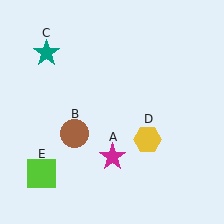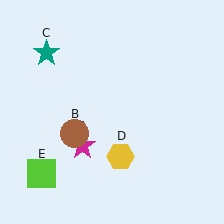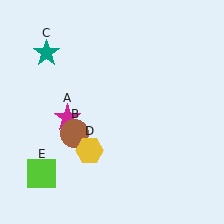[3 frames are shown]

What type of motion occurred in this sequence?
The magenta star (object A), yellow hexagon (object D) rotated clockwise around the center of the scene.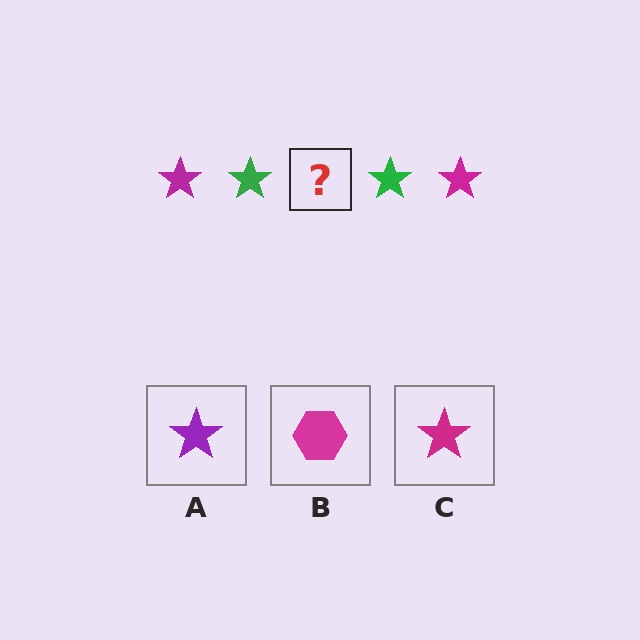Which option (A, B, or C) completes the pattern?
C.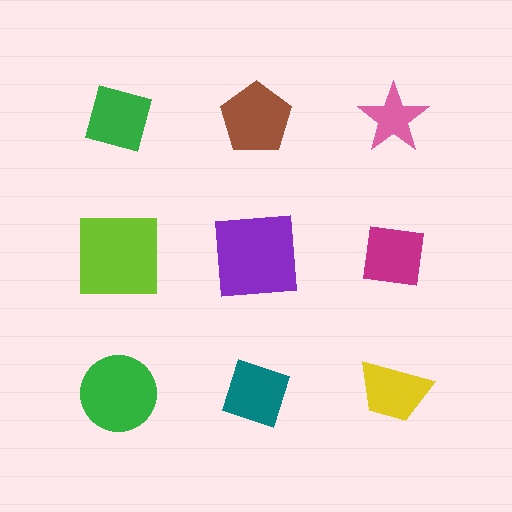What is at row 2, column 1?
A lime square.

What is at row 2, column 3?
A magenta square.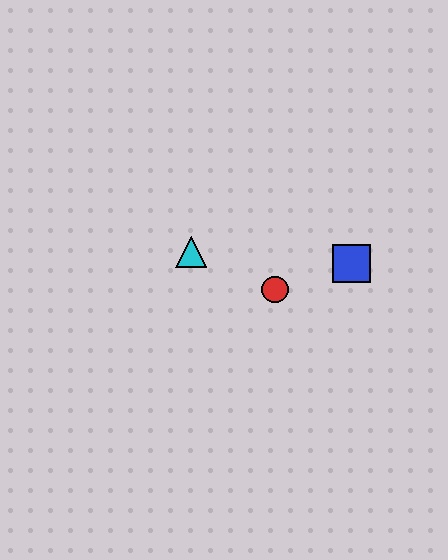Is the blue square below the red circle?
No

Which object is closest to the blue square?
The red circle is closest to the blue square.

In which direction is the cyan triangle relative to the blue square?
The cyan triangle is to the left of the blue square.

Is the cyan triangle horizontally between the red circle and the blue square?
No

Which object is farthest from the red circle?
The cyan triangle is farthest from the red circle.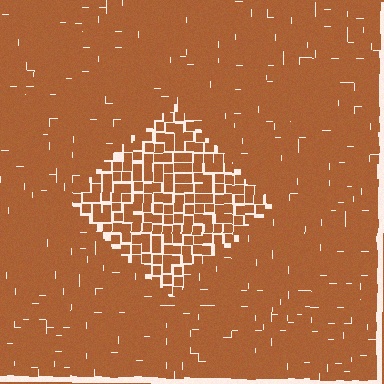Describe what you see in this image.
The image contains small brown elements arranged at two different densities. A diamond-shaped region is visible where the elements are less densely packed than the surrounding area.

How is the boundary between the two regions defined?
The boundary is defined by a change in element density (approximately 1.6x ratio). All elements are the same color, size, and shape.